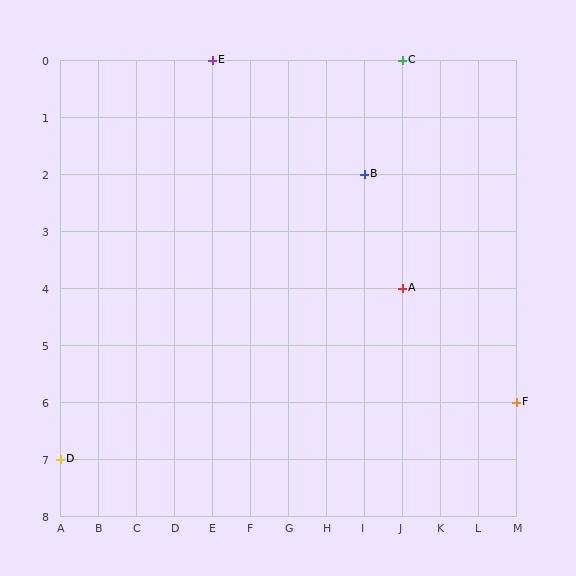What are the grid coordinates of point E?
Point E is at grid coordinates (E, 0).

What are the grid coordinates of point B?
Point B is at grid coordinates (I, 2).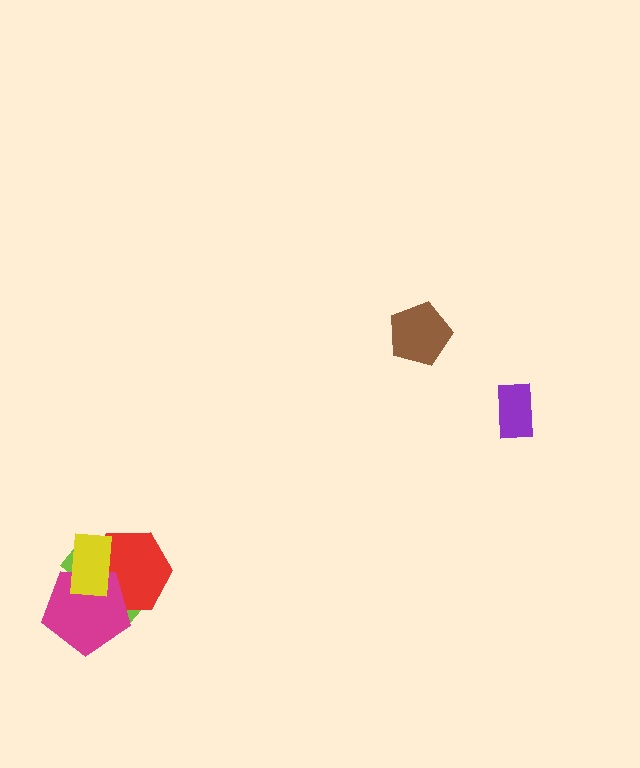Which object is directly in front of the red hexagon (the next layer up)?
The magenta pentagon is directly in front of the red hexagon.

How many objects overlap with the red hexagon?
3 objects overlap with the red hexagon.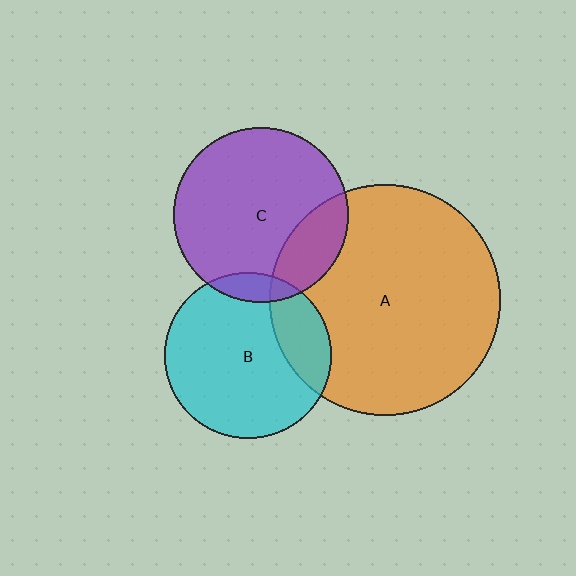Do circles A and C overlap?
Yes.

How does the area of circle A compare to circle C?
Approximately 1.7 times.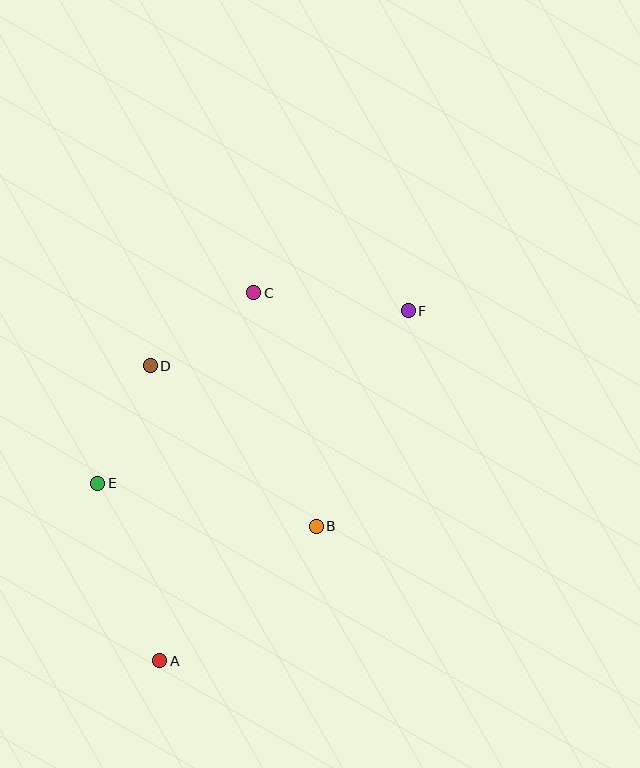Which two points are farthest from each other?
Points A and F are farthest from each other.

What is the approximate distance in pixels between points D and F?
The distance between D and F is approximately 264 pixels.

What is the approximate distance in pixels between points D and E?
The distance between D and E is approximately 128 pixels.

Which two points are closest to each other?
Points C and D are closest to each other.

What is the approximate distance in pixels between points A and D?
The distance between A and D is approximately 295 pixels.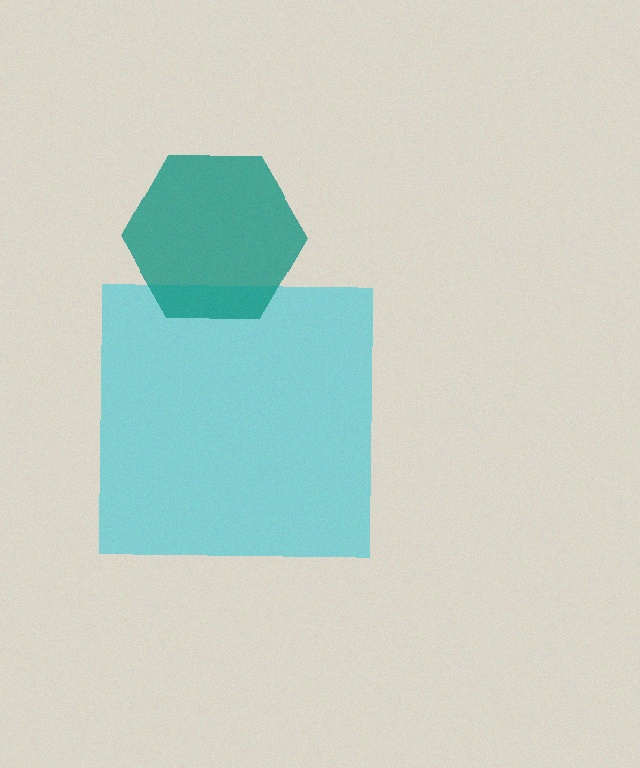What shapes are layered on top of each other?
The layered shapes are: a cyan square, a teal hexagon.